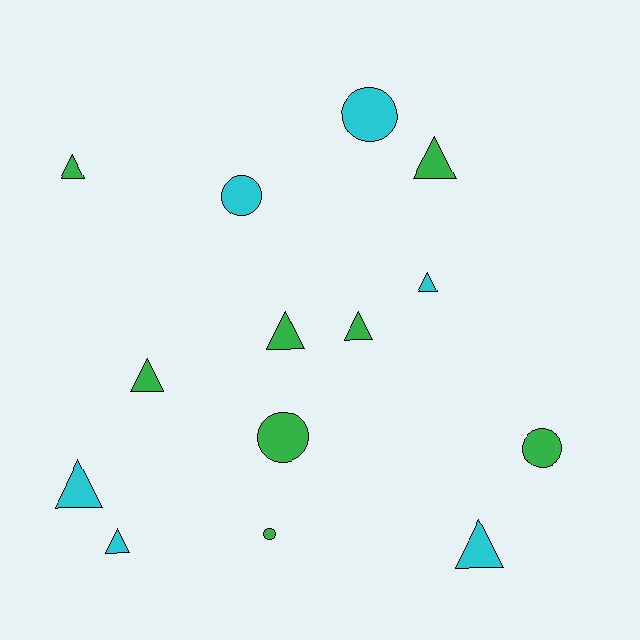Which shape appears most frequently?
Triangle, with 9 objects.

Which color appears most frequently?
Green, with 8 objects.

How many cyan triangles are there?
There are 4 cyan triangles.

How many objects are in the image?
There are 14 objects.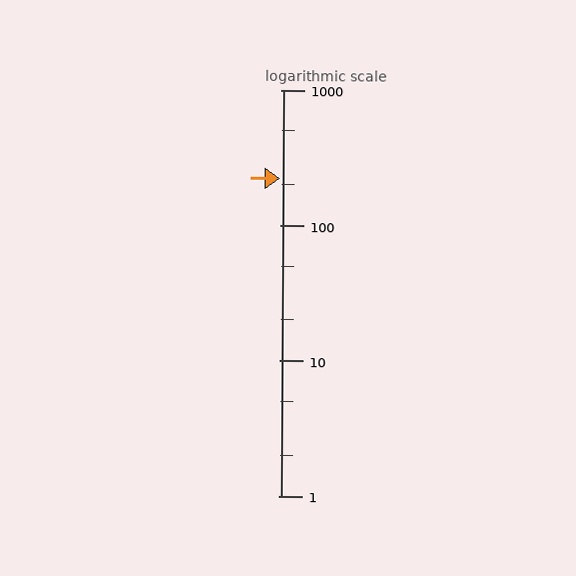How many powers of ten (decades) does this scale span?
The scale spans 3 decades, from 1 to 1000.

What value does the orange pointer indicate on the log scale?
The pointer indicates approximately 220.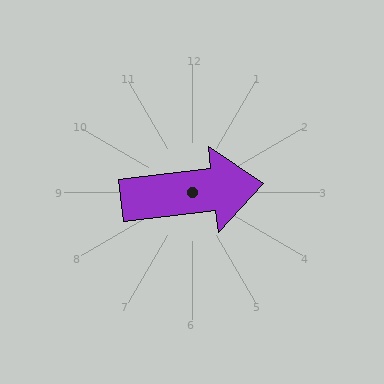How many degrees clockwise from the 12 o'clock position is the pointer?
Approximately 83 degrees.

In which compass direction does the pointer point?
East.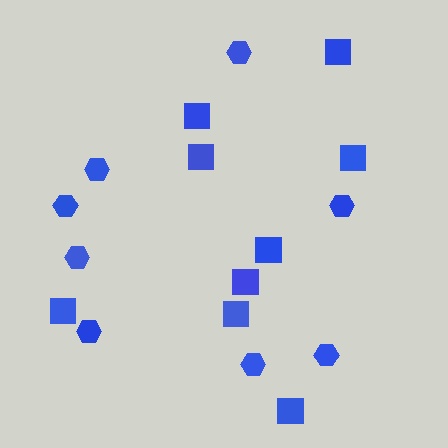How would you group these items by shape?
There are 2 groups: one group of squares (9) and one group of hexagons (8).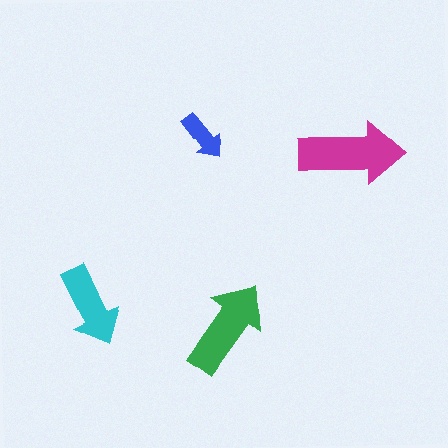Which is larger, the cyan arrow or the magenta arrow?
The magenta one.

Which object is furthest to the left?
The cyan arrow is leftmost.